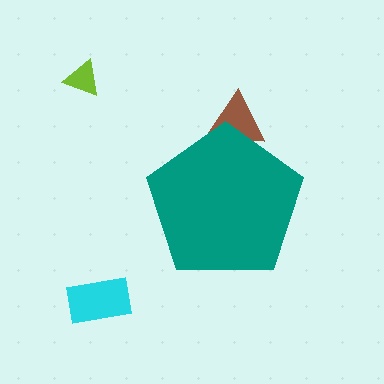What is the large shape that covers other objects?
A teal pentagon.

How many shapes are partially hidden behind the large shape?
1 shape is partially hidden.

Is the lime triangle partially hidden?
No, the lime triangle is fully visible.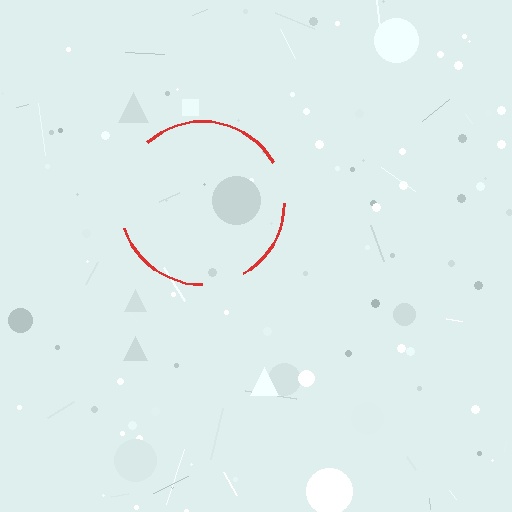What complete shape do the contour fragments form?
The contour fragments form a circle.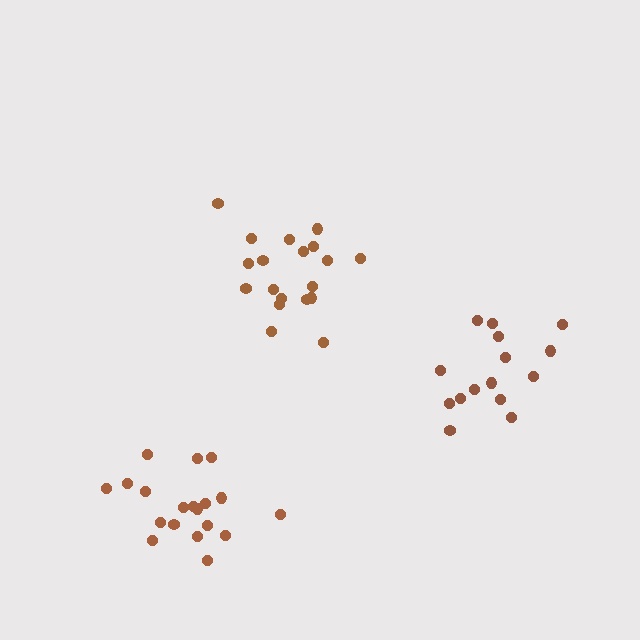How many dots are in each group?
Group 1: 15 dots, Group 2: 19 dots, Group 3: 19 dots (53 total).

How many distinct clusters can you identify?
There are 3 distinct clusters.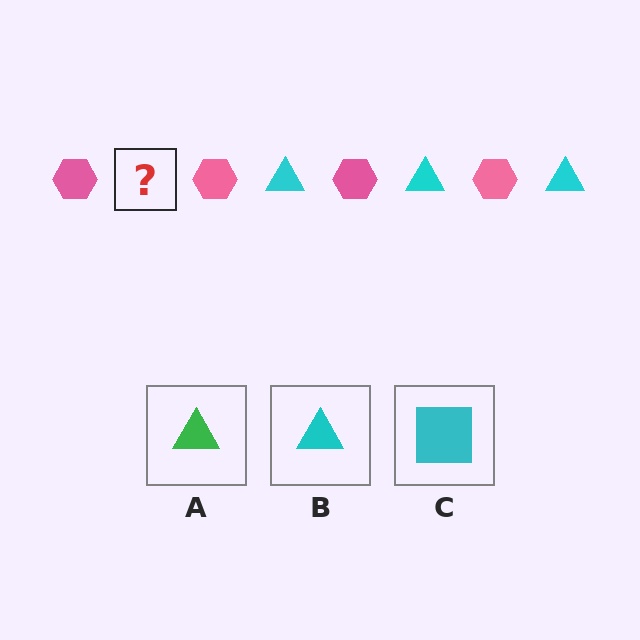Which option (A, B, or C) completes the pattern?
B.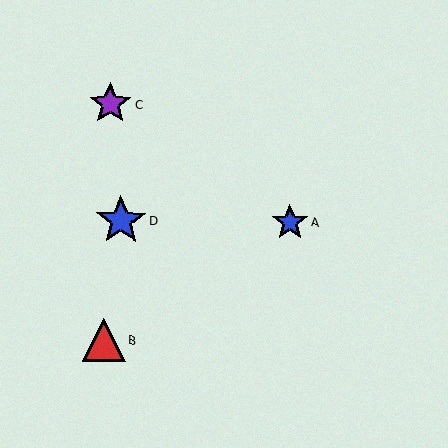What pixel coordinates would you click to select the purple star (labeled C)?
Click at (110, 104) to select the purple star C.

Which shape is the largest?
The blue star (labeled D) is the largest.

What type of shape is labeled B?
Shape B is a red triangle.